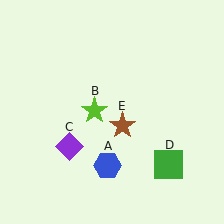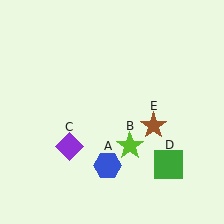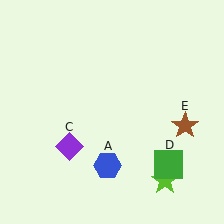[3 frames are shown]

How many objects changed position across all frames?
2 objects changed position: lime star (object B), brown star (object E).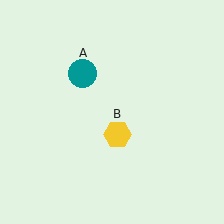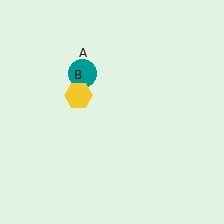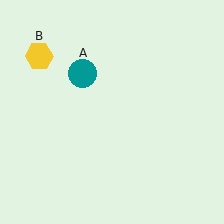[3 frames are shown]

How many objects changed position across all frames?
1 object changed position: yellow hexagon (object B).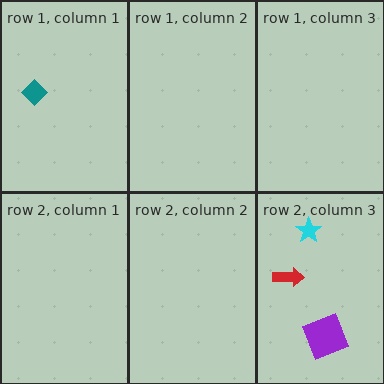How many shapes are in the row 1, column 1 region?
1.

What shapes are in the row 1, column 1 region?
The teal diamond.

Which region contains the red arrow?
The row 2, column 3 region.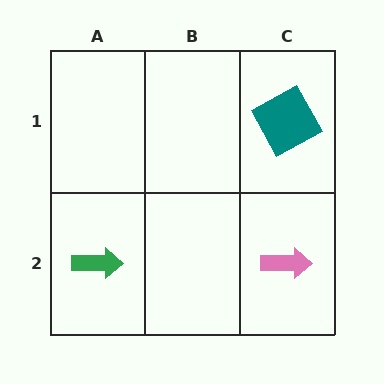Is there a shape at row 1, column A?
No, that cell is empty.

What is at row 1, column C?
A teal square.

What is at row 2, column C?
A pink arrow.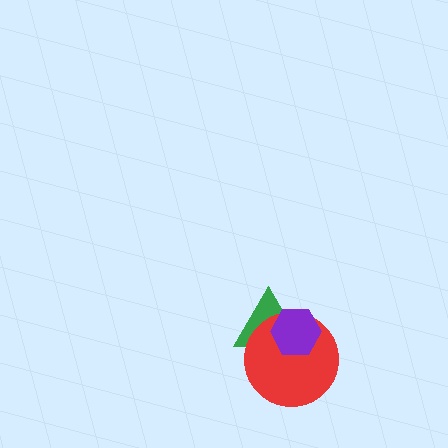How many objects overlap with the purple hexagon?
2 objects overlap with the purple hexagon.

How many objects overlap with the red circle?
2 objects overlap with the red circle.